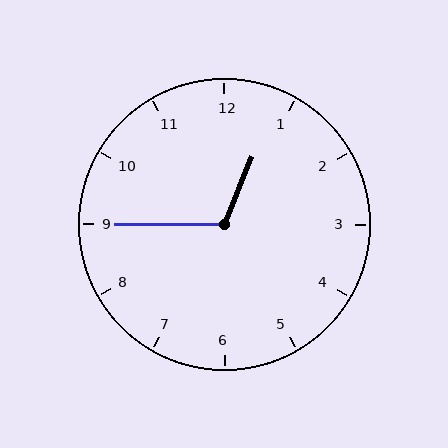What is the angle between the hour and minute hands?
Approximately 112 degrees.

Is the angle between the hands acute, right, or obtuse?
It is obtuse.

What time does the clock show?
12:45.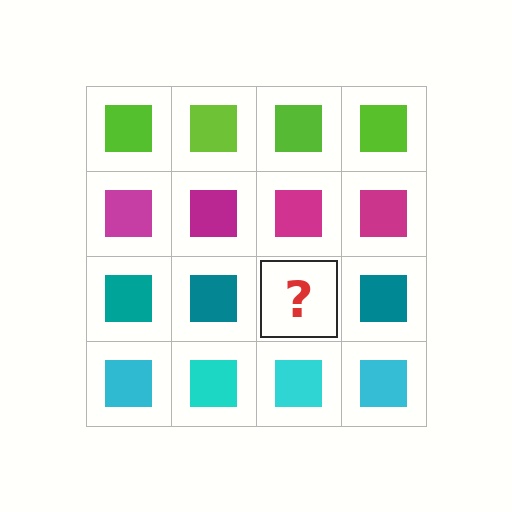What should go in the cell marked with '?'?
The missing cell should contain a teal square.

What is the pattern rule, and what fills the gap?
The rule is that each row has a consistent color. The gap should be filled with a teal square.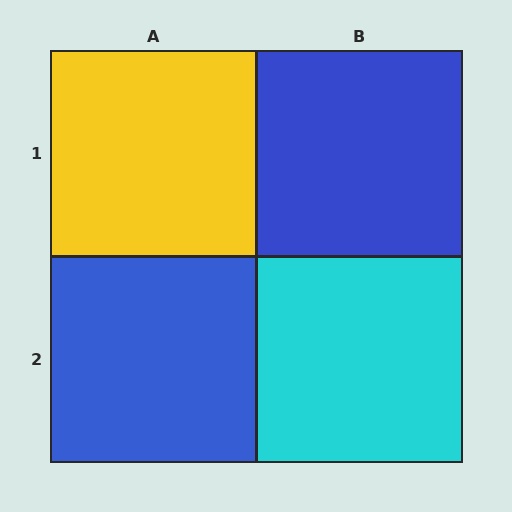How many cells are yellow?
1 cell is yellow.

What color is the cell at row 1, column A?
Yellow.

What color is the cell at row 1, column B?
Blue.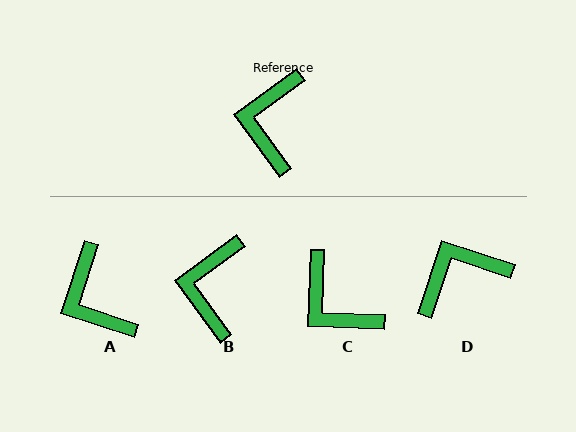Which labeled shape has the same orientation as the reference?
B.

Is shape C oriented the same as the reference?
No, it is off by about 52 degrees.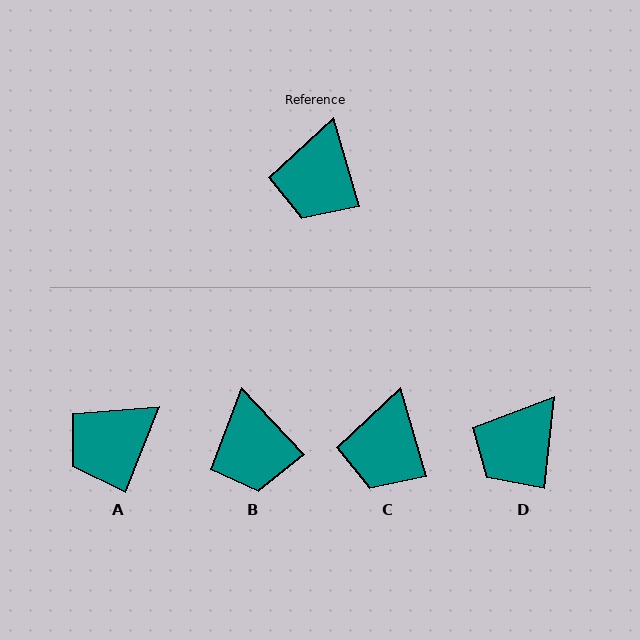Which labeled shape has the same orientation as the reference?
C.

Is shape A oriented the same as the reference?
No, it is off by about 38 degrees.